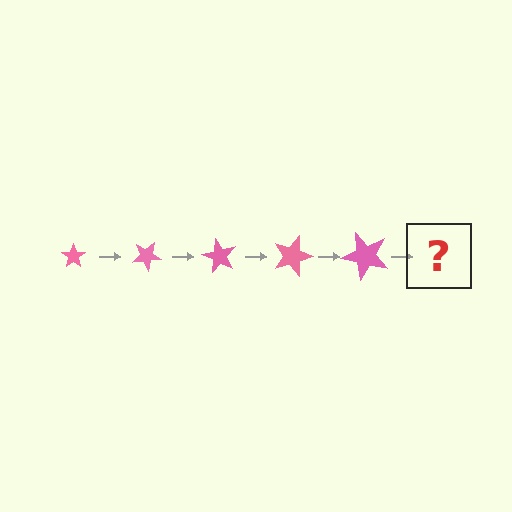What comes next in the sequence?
The next element should be a star, larger than the previous one and rotated 150 degrees from the start.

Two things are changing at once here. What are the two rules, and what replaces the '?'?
The two rules are that the star grows larger each step and it rotates 30 degrees each step. The '?' should be a star, larger than the previous one and rotated 150 degrees from the start.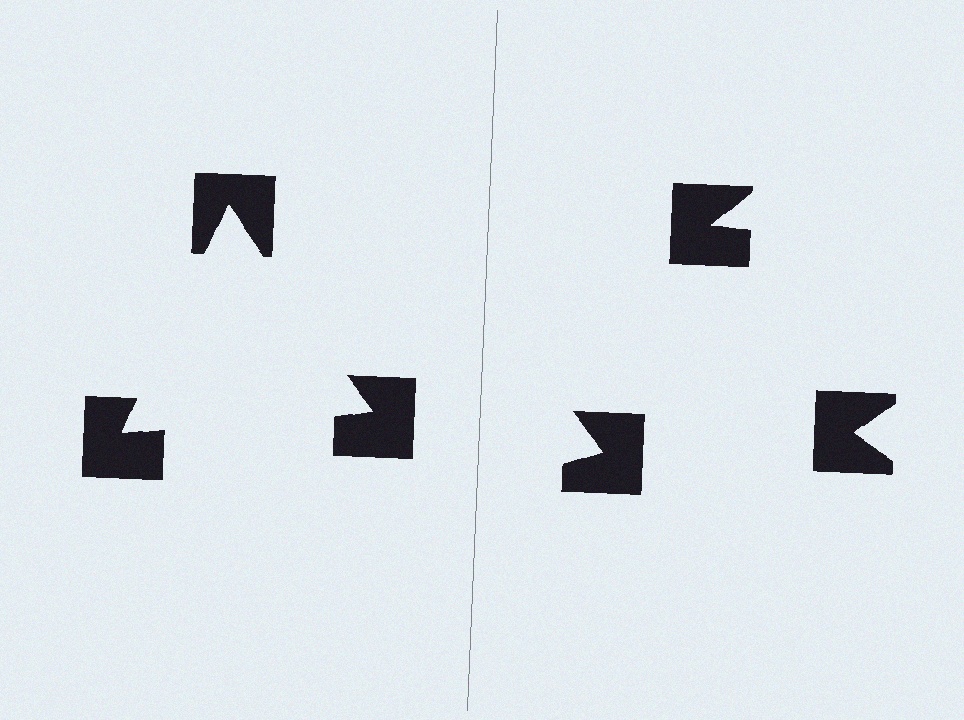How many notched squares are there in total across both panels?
6 — 3 on each side.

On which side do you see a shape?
An illusory triangle appears on the left side. On the right side the wedge cuts are rotated, so no coherent shape forms.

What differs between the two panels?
The notched squares are positioned identically on both sides; only the wedge orientations differ. On the left they align to a triangle; on the right they are misaligned.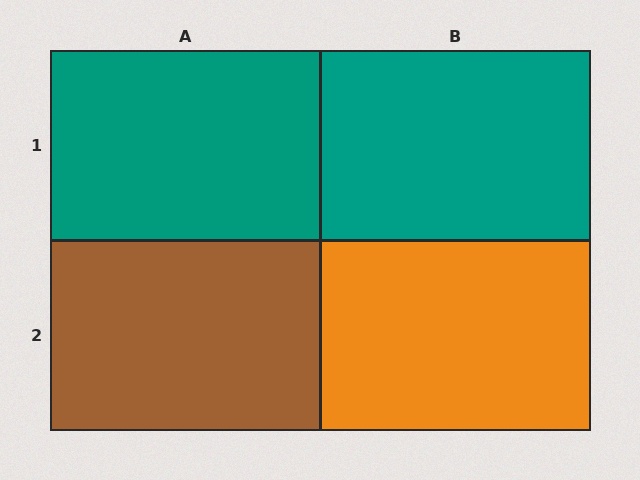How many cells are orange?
1 cell is orange.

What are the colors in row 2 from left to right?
Brown, orange.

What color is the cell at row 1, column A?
Teal.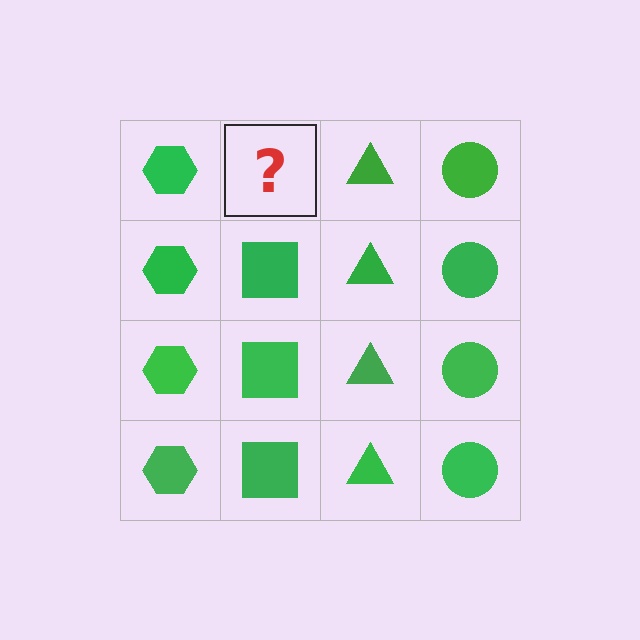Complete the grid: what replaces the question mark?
The question mark should be replaced with a green square.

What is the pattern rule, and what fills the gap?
The rule is that each column has a consistent shape. The gap should be filled with a green square.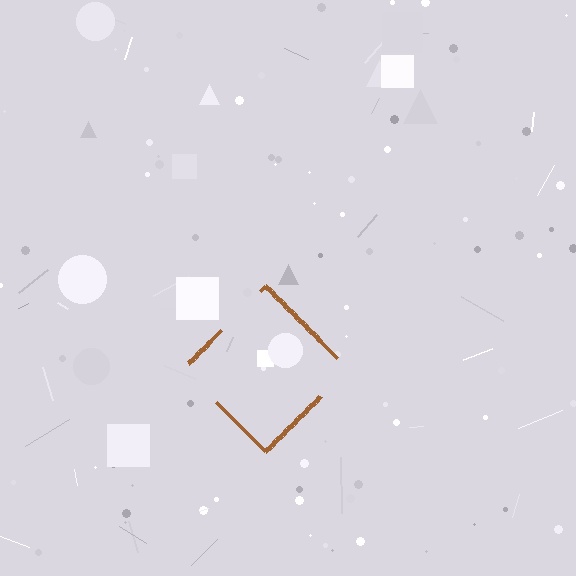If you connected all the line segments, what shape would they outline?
They would outline a diamond.